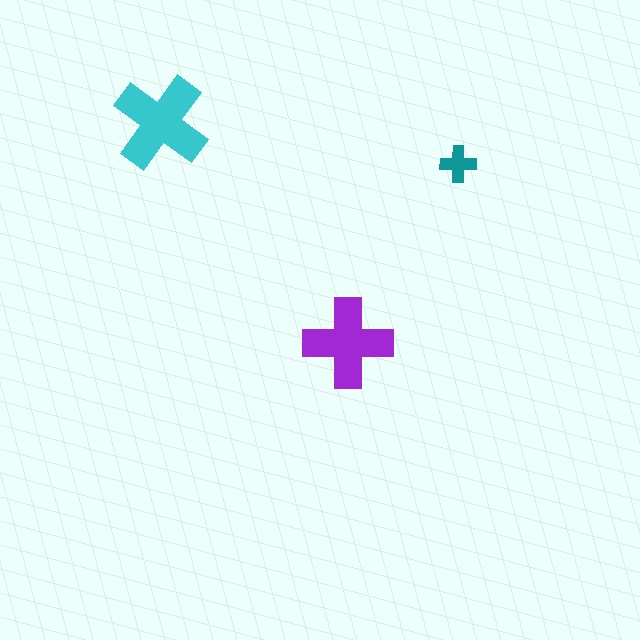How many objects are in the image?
There are 3 objects in the image.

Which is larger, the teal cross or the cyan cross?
The cyan one.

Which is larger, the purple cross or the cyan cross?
The cyan one.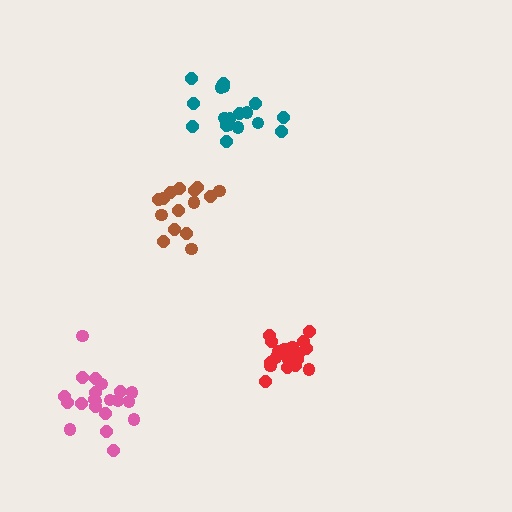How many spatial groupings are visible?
There are 4 spatial groupings.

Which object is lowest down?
The pink cluster is bottommost.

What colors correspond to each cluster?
The clusters are colored: pink, red, teal, brown.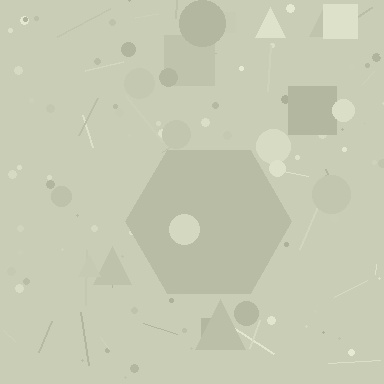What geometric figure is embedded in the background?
A hexagon is embedded in the background.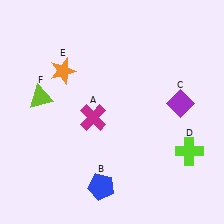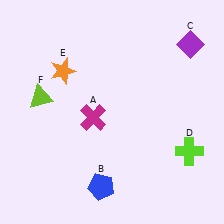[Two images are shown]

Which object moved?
The purple diamond (C) moved up.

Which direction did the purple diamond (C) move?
The purple diamond (C) moved up.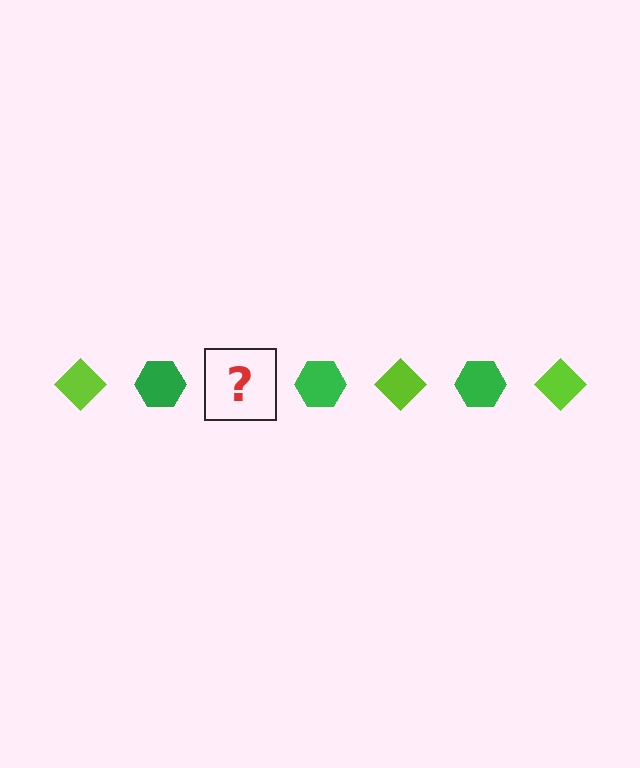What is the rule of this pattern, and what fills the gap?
The rule is that the pattern alternates between lime diamond and green hexagon. The gap should be filled with a lime diamond.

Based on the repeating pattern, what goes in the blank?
The blank should be a lime diamond.